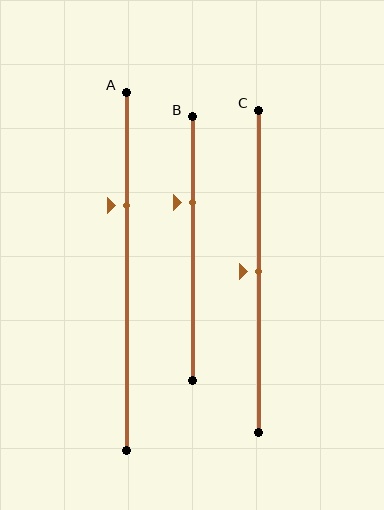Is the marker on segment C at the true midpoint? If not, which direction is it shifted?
Yes, the marker on segment C is at the true midpoint.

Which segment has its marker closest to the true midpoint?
Segment C has its marker closest to the true midpoint.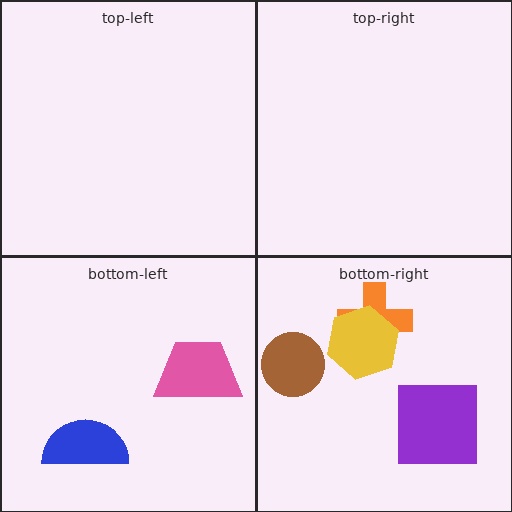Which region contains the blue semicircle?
The bottom-left region.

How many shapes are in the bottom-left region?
2.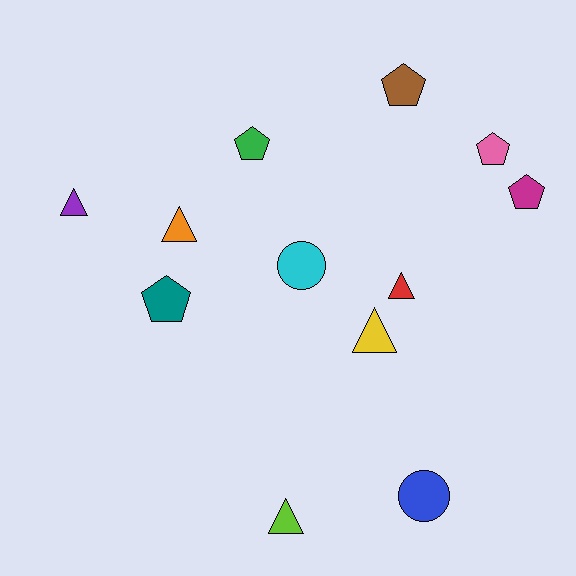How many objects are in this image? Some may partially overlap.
There are 12 objects.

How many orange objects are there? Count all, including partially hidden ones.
There is 1 orange object.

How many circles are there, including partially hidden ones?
There are 2 circles.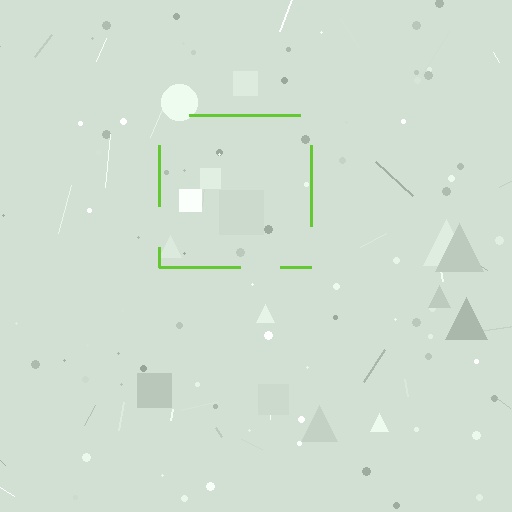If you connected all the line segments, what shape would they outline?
They would outline a square.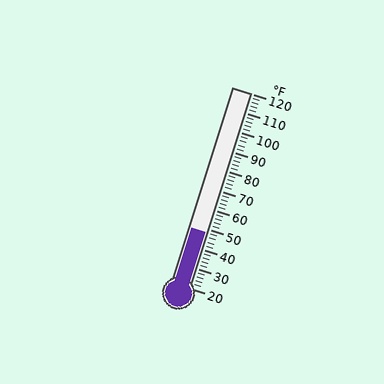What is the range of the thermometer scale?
The thermometer scale ranges from 20°F to 120°F.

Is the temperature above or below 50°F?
The temperature is below 50°F.